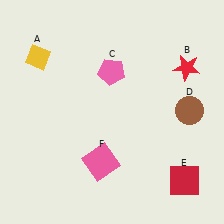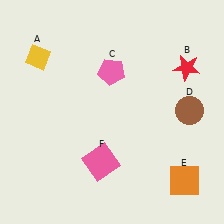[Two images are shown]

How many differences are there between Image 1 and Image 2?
There is 1 difference between the two images.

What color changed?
The square (E) changed from red in Image 1 to orange in Image 2.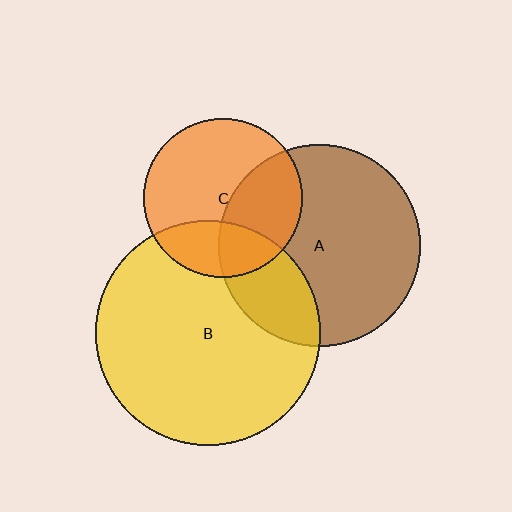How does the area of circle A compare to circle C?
Approximately 1.6 times.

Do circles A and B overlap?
Yes.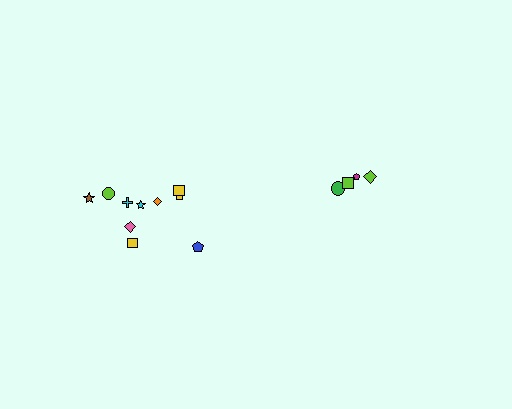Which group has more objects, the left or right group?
The left group.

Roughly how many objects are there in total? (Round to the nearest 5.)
Roughly 15 objects in total.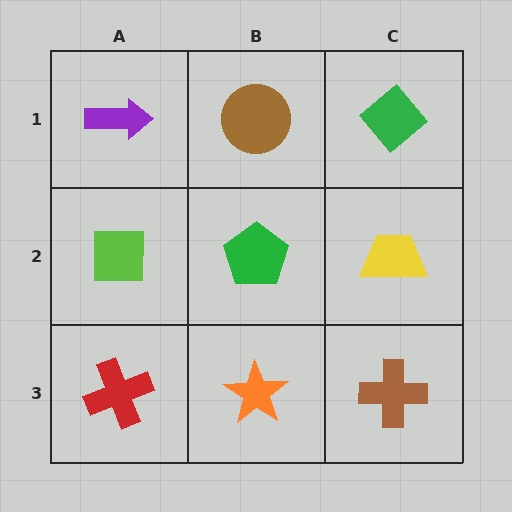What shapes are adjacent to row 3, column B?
A green pentagon (row 2, column B), a red cross (row 3, column A), a brown cross (row 3, column C).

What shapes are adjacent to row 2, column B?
A brown circle (row 1, column B), an orange star (row 3, column B), a lime square (row 2, column A), a yellow trapezoid (row 2, column C).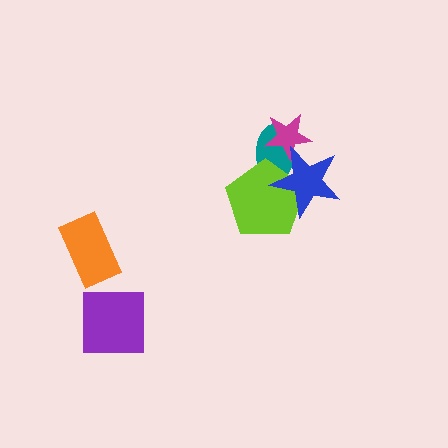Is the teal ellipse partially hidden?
Yes, it is partially covered by another shape.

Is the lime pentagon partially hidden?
Yes, it is partially covered by another shape.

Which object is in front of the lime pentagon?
The blue star is in front of the lime pentagon.